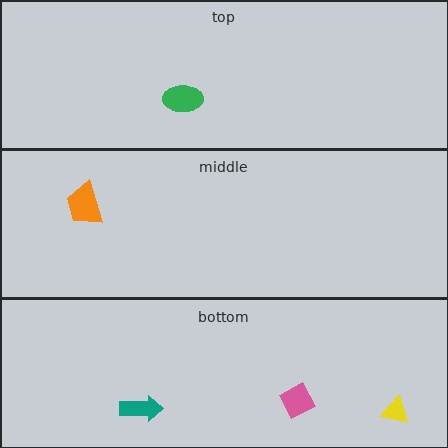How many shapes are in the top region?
1.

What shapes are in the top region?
The green ellipse.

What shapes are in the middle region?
The orange trapezoid.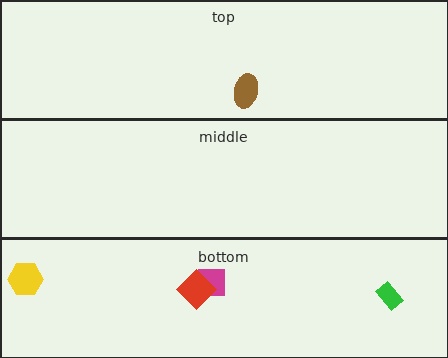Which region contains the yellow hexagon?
The bottom region.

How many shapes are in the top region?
1.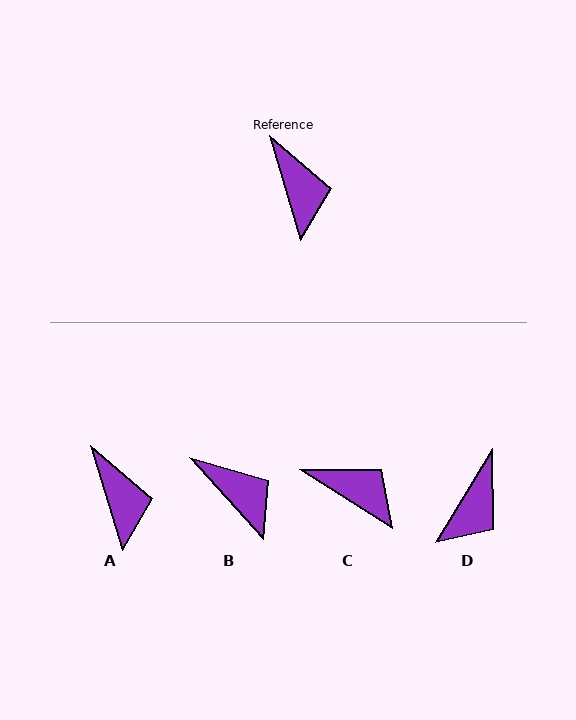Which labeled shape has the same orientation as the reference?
A.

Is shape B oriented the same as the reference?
No, it is off by about 25 degrees.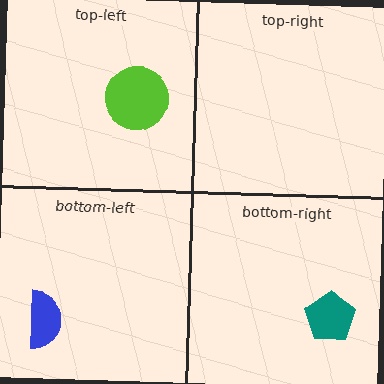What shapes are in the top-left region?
The lime circle.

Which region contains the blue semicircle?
The bottom-left region.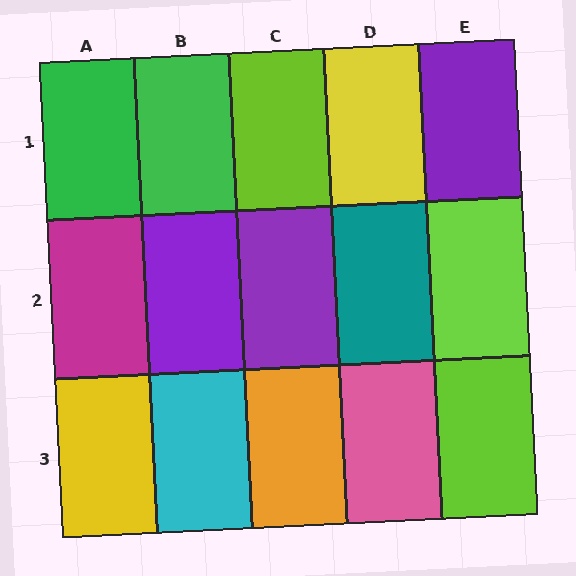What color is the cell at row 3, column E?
Lime.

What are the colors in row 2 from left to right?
Magenta, purple, purple, teal, lime.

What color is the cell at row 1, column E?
Purple.